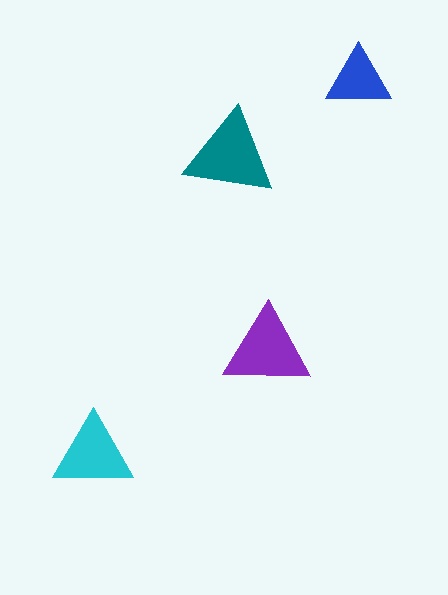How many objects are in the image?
There are 4 objects in the image.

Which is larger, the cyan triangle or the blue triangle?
The cyan one.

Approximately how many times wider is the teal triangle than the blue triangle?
About 1.5 times wider.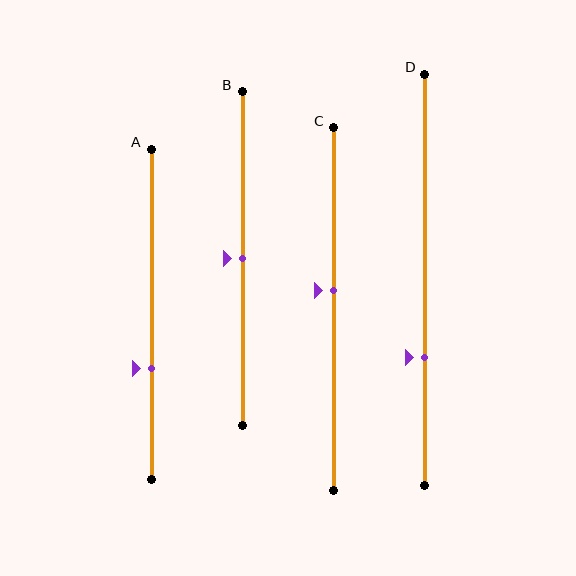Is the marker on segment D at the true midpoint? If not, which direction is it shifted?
No, the marker on segment D is shifted downward by about 19% of the segment length.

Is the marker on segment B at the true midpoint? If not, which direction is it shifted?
Yes, the marker on segment B is at the true midpoint.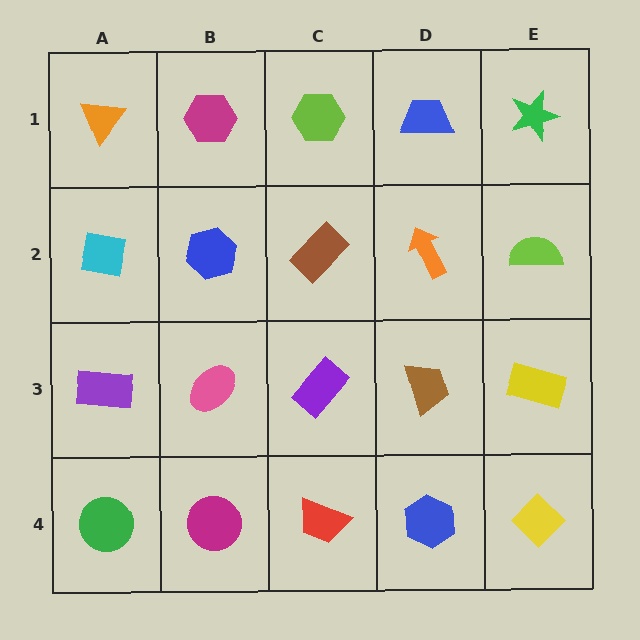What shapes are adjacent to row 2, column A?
An orange triangle (row 1, column A), a purple rectangle (row 3, column A), a blue hexagon (row 2, column B).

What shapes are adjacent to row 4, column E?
A yellow rectangle (row 3, column E), a blue hexagon (row 4, column D).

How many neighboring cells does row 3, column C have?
4.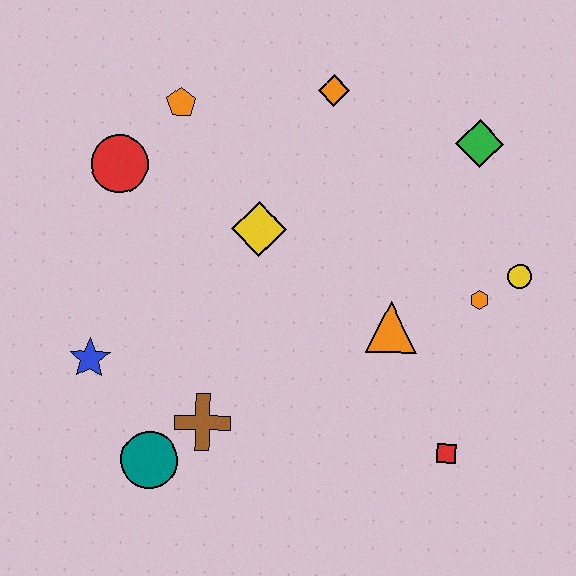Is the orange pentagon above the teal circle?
Yes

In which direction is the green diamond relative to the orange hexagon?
The green diamond is above the orange hexagon.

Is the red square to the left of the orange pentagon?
No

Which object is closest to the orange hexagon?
The yellow circle is closest to the orange hexagon.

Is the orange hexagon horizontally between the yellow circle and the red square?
Yes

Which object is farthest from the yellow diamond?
The red square is farthest from the yellow diamond.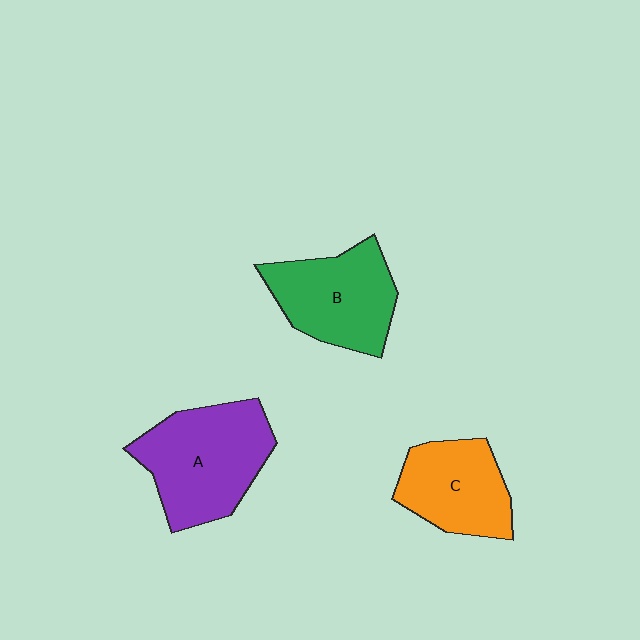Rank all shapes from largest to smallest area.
From largest to smallest: A (purple), B (green), C (orange).